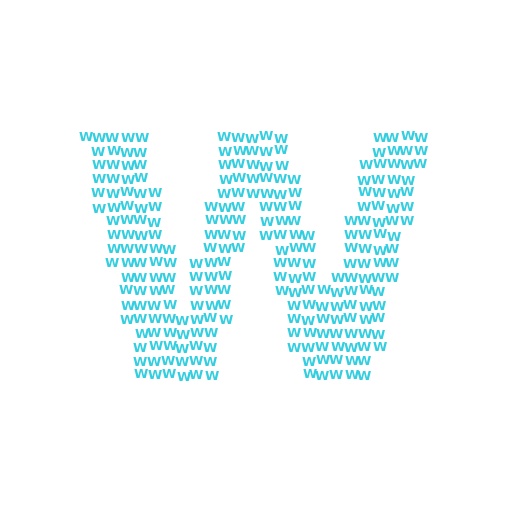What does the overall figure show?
The overall figure shows the letter W.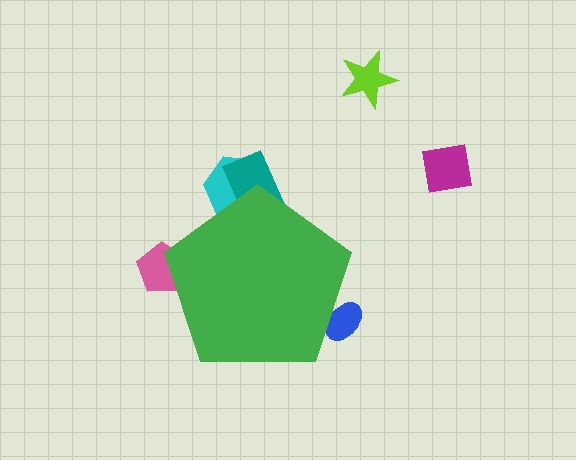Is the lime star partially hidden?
No, the lime star is fully visible.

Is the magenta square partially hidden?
No, the magenta square is fully visible.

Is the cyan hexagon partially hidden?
Yes, the cyan hexagon is partially hidden behind the green pentagon.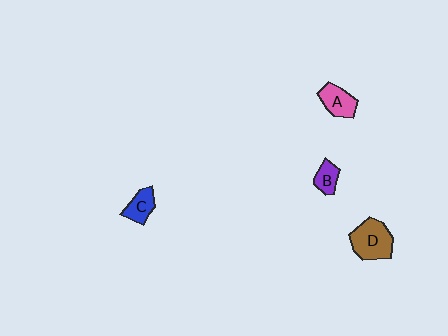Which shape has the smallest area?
Shape B (purple).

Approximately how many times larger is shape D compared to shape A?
Approximately 1.5 times.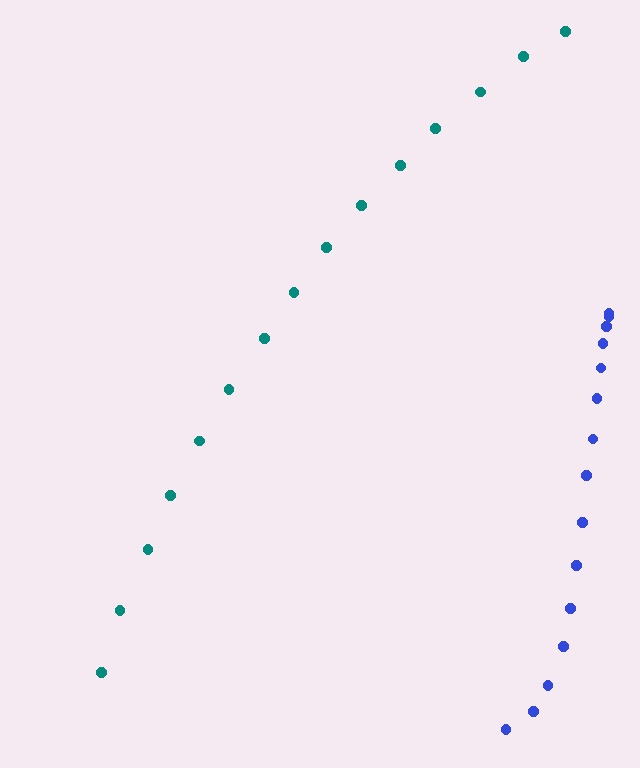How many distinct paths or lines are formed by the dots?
There are 2 distinct paths.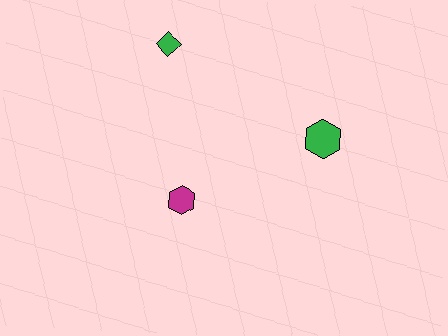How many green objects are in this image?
There are 2 green objects.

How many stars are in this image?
There are no stars.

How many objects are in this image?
There are 3 objects.